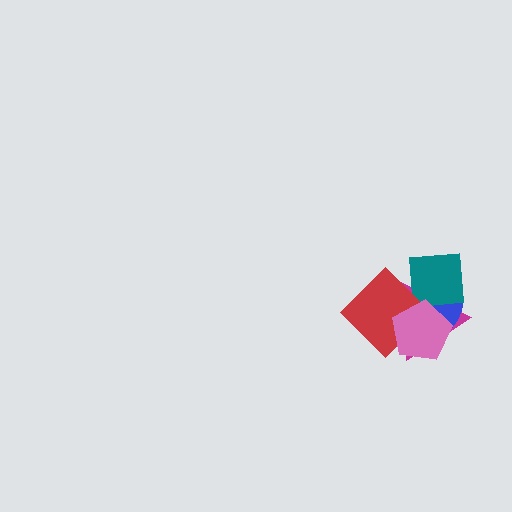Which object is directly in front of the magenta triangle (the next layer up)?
The blue ellipse is directly in front of the magenta triangle.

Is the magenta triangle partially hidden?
Yes, it is partially covered by another shape.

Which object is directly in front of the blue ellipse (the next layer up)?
The teal square is directly in front of the blue ellipse.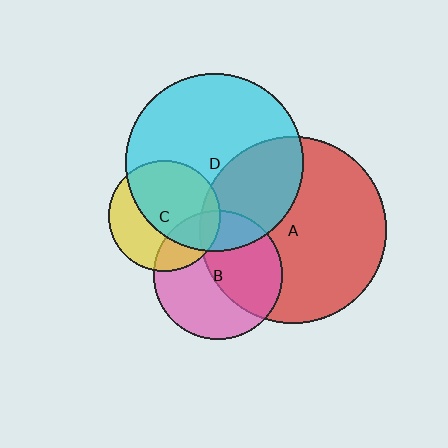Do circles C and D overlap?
Yes.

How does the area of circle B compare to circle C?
Approximately 1.3 times.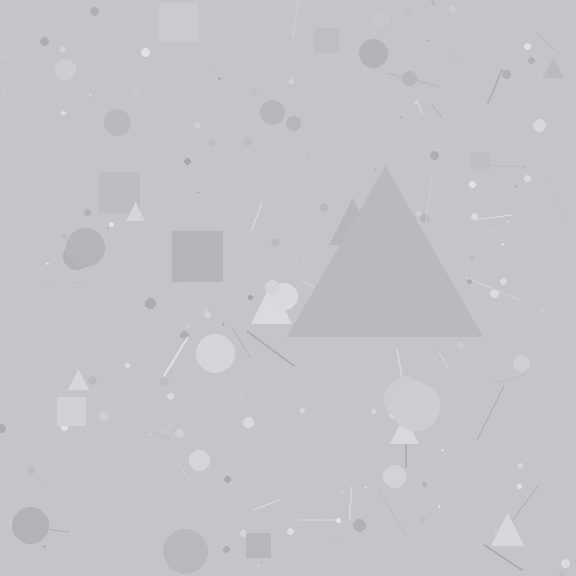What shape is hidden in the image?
A triangle is hidden in the image.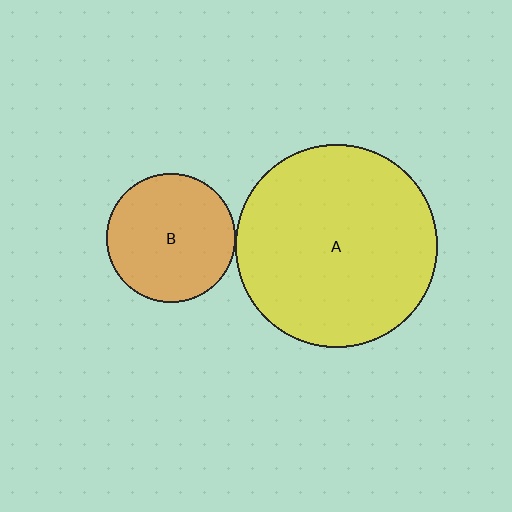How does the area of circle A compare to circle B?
Approximately 2.5 times.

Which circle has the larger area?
Circle A (yellow).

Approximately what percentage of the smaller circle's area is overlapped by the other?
Approximately 5%.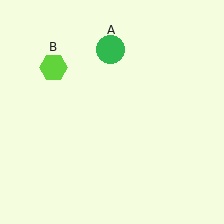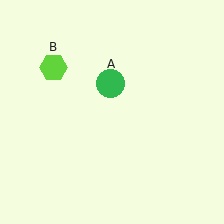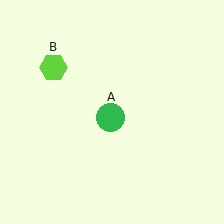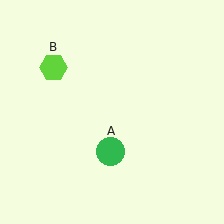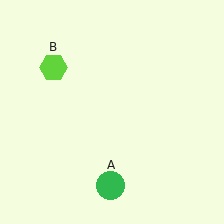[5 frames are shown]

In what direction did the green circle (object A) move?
The green circle (object A) moved down.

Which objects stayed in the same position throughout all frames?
Lime hexagon (object B) remained stationary.